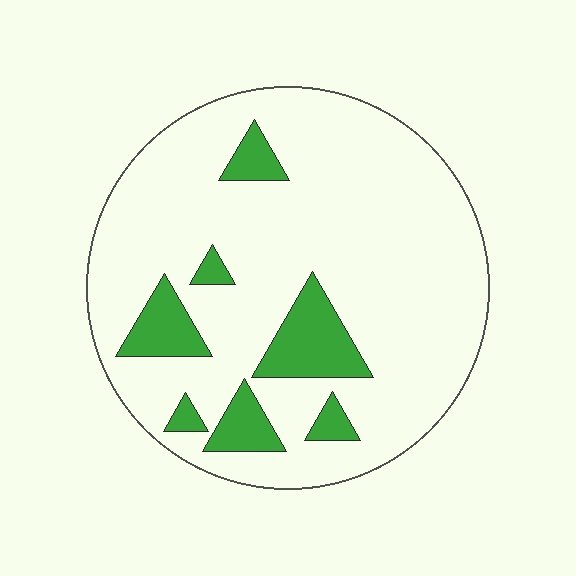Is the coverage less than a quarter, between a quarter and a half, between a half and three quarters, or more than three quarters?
Less than a quarter.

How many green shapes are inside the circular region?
7.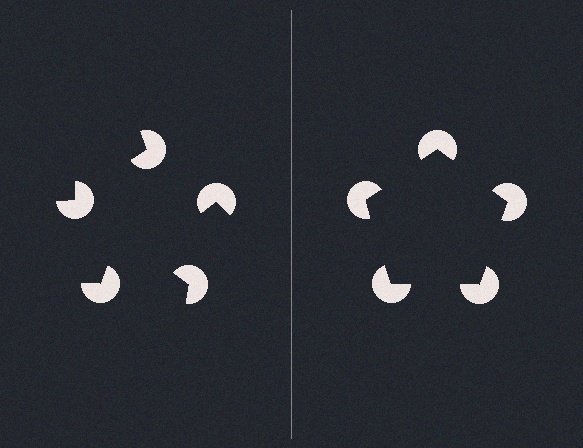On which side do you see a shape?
An illusory pentagon appears on the right side. On the left side the wedge cuts are rotated, so no coherent shape forms.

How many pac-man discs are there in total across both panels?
10 — 5 on each side.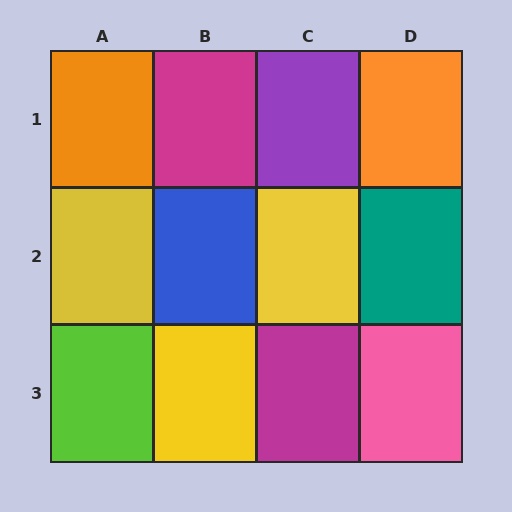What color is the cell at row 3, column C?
Magenta.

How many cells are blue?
1 cell is blue.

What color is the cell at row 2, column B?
Blue.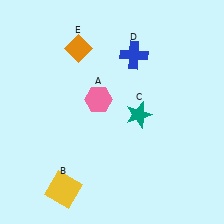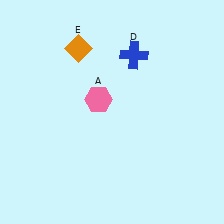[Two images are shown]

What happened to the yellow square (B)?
The yellow square (B) was removed in Image 2. It was in the bottom-left area of Image 1.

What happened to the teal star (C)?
The teal star (C) was removed in Image 2. It was in the bottom-right area of Image 1.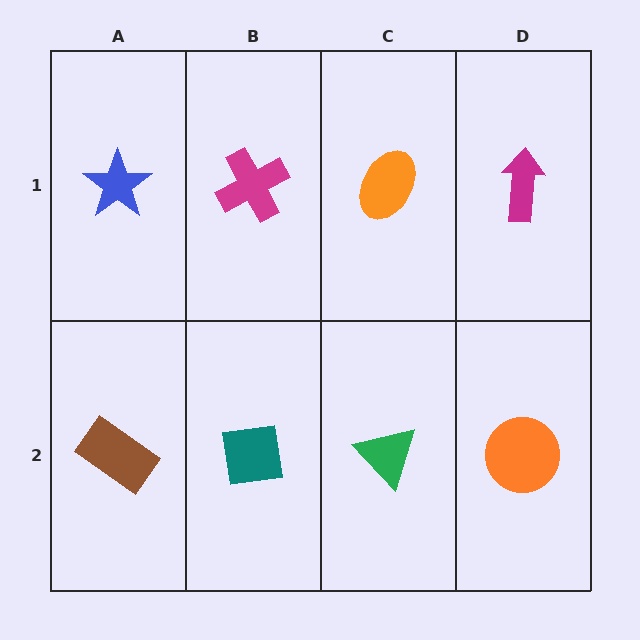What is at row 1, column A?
A blue star.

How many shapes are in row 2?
4 shapes.